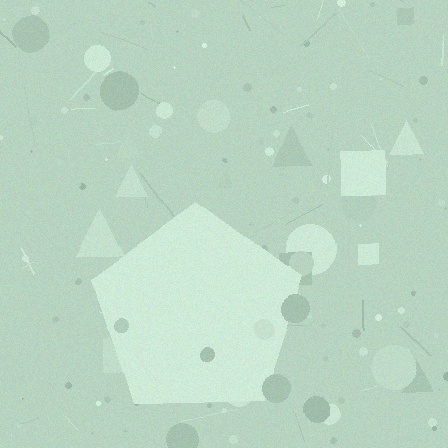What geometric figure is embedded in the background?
A pentagon is embedded in the background.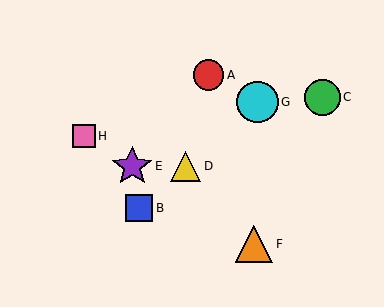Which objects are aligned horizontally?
Objects D, E are aligned horizontally.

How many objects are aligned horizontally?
2 objects (D, E) are aligned horizontally.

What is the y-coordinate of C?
Object C is at y≈98.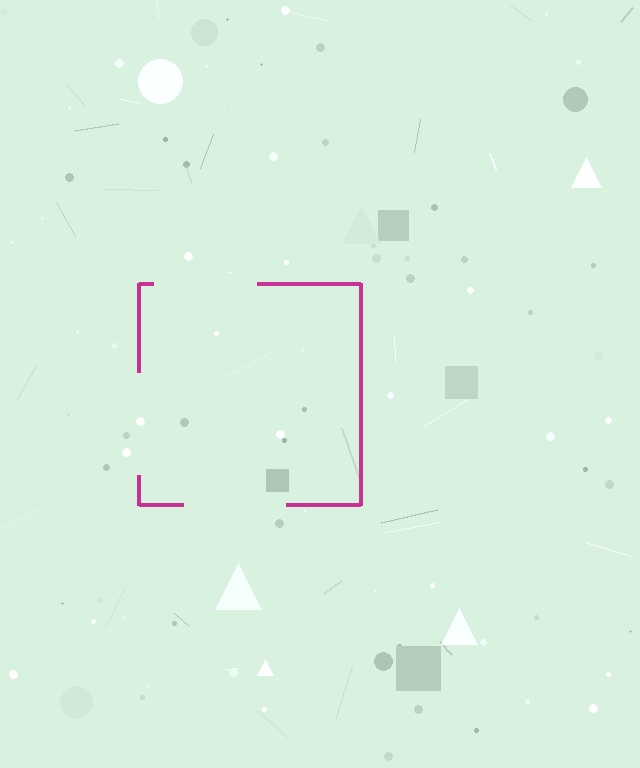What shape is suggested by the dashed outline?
The dashed outline suggests a square.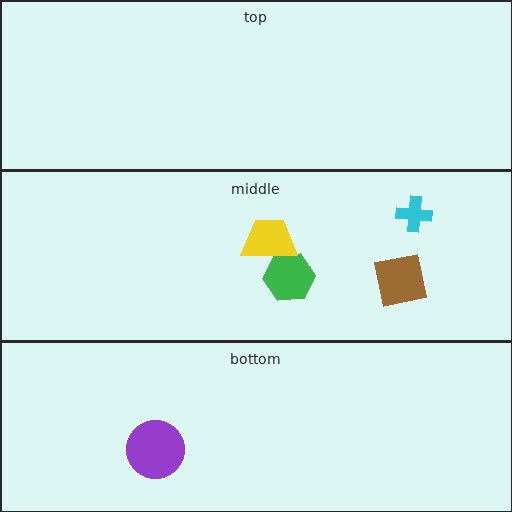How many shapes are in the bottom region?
1.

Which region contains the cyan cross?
The middle region.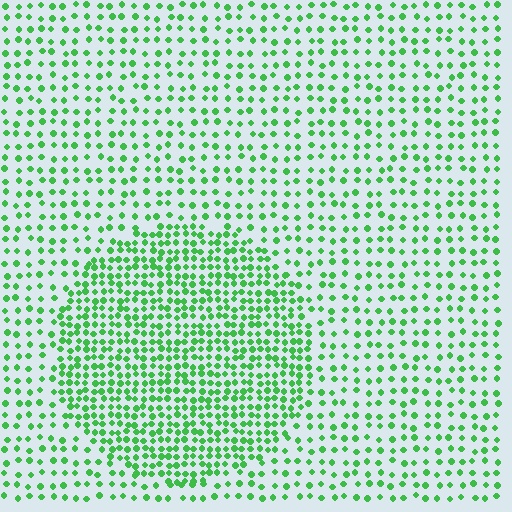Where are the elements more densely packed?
The elements are more densely packed inside the circle boundary.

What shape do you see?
I see a circle.